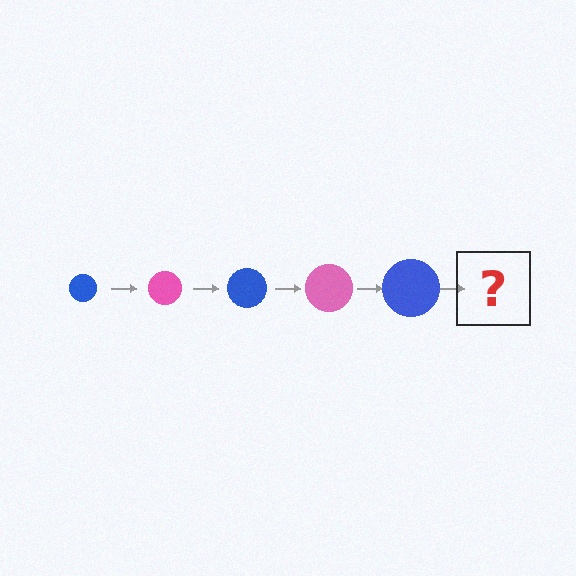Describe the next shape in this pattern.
It should be a pink circle, larger than the previous one.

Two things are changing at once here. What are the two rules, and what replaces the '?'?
The two rules are that the circle grows larger each step and the color cycles through blue and pink. The '?' should be a pink circle, larger than the previous one.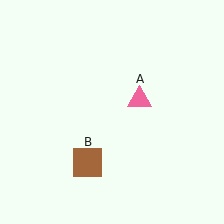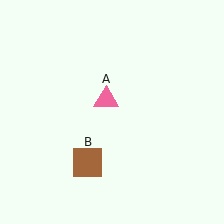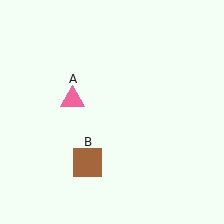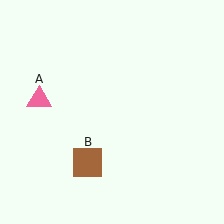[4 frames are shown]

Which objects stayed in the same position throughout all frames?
Brown square (object B) remained stationary.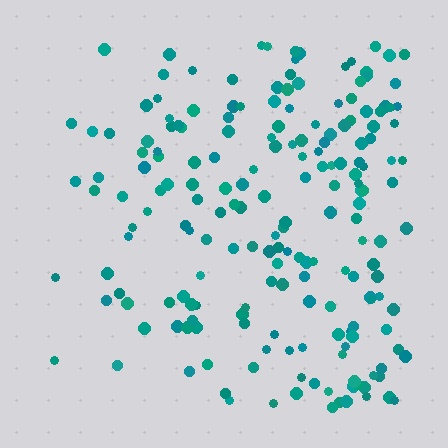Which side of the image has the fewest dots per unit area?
The left.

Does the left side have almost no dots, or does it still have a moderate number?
Still a moderate number, just noticeably fewer than the right.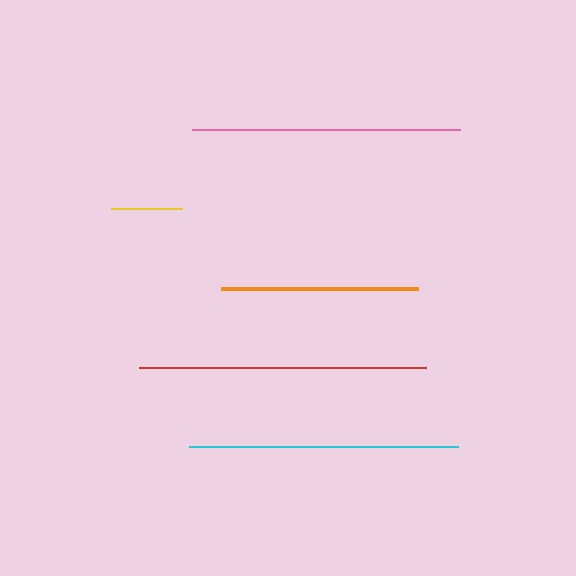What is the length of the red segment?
The red segment is approximately 288 pixels long.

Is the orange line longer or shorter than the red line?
The red line is longer than the orange line.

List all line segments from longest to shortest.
From longest to shortest: red, cyan, pink, orange, yellow.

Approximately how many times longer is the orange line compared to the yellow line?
The orange line is approximately 2.8 times the length of the yellow line.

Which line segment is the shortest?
The yellow line is the shortest at approximately 71 pixels.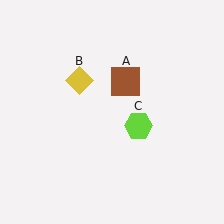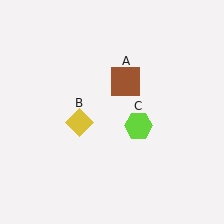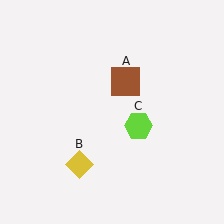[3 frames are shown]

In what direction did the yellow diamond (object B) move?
The yellow diamond (object B) moved down.